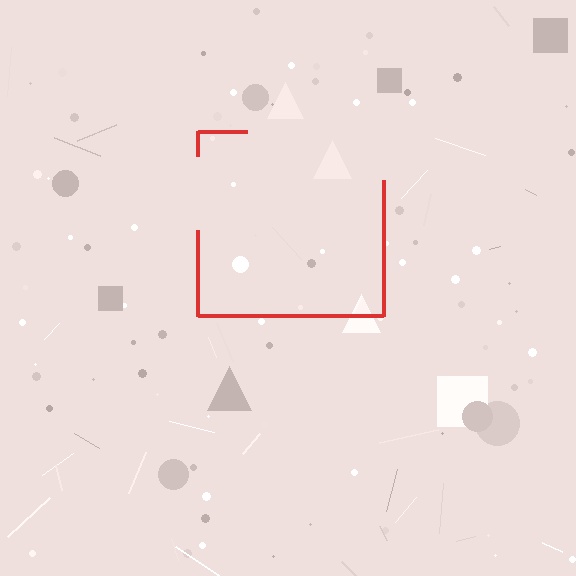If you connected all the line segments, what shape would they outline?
They would outline a square.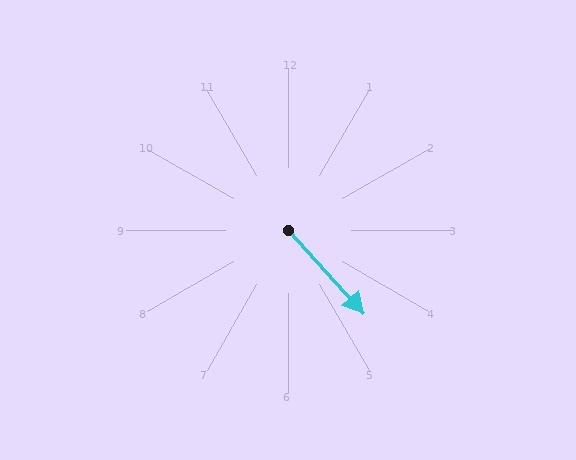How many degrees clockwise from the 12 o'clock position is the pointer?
Approximately 138 degrees.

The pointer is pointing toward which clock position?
Roughly 5 o'clock.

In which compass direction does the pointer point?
Southeast.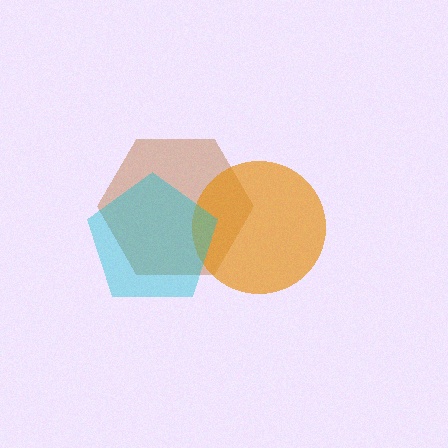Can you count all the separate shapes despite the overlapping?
Yes, there are 3 separate shapes.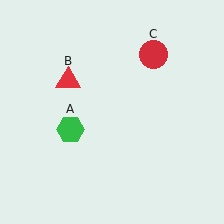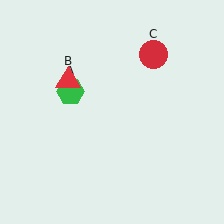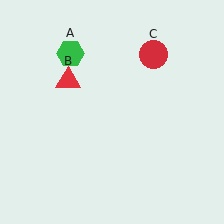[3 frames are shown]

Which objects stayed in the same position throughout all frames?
Red triangle (object B) and red circle (object C) remained stationary.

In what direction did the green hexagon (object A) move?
The green hexagon (object A) moved up.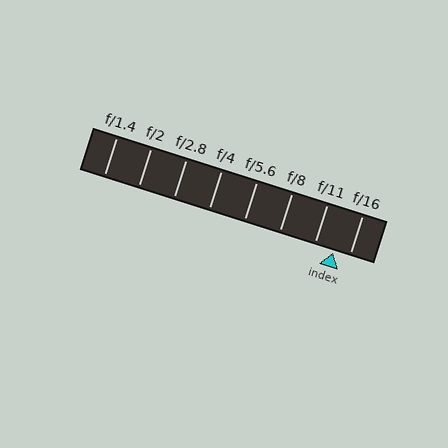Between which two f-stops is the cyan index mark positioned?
The index mark is between f/11 and f/16.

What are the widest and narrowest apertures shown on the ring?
The widest aperture shown is f/1.4 and the narrowest is f/16.